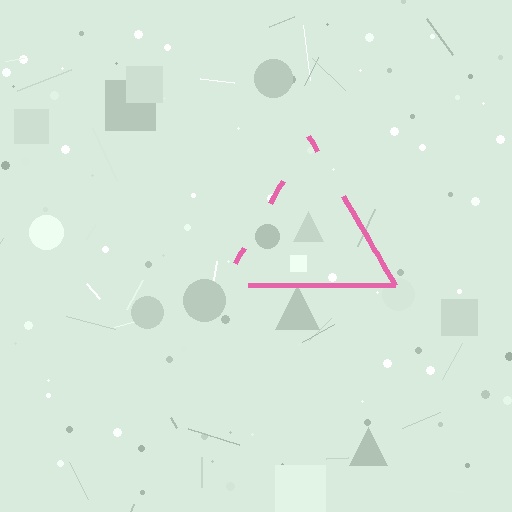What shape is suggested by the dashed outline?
The dashed outline suggests a triangle.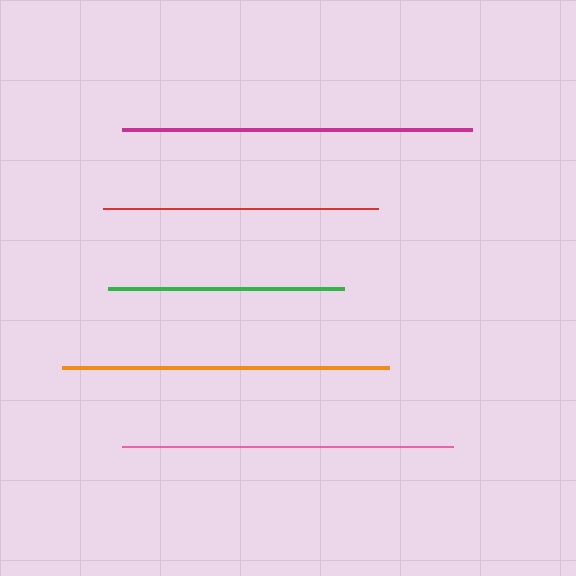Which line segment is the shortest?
The green line is the shortest at approximately 236 pixels.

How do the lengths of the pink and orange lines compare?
The pink and orange lines are approximately the same length.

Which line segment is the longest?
The magenta line is the longest at approximately 350 pixels.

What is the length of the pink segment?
The pink segment is approximately 331 pixels long.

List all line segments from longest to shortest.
From longest to shortest: magenta, pink, orange, red, green.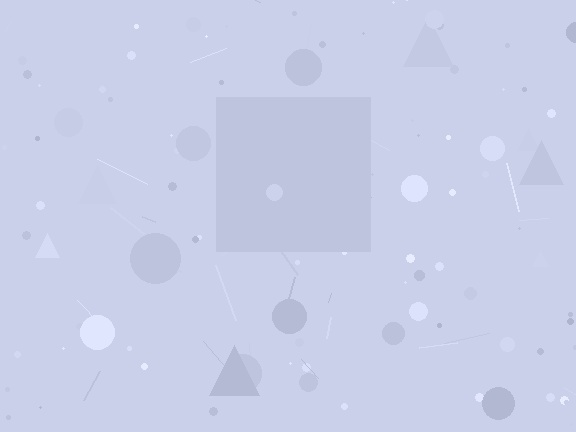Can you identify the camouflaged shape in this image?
The camouflaged shape is a square.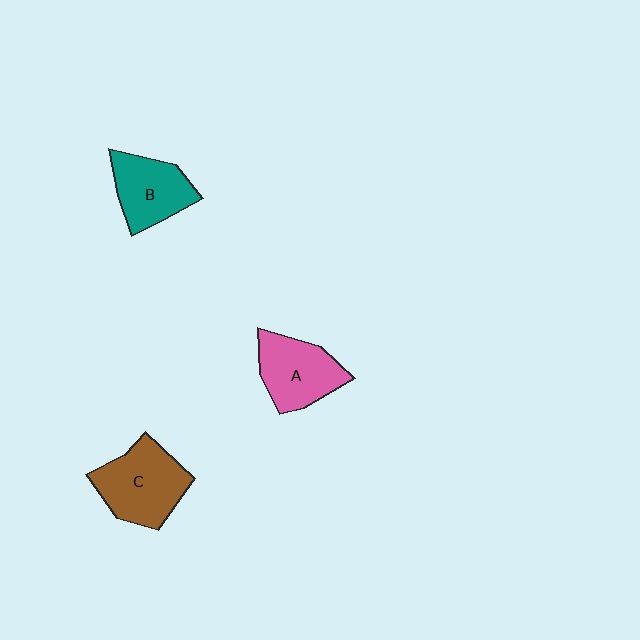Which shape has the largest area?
Shape C (brown).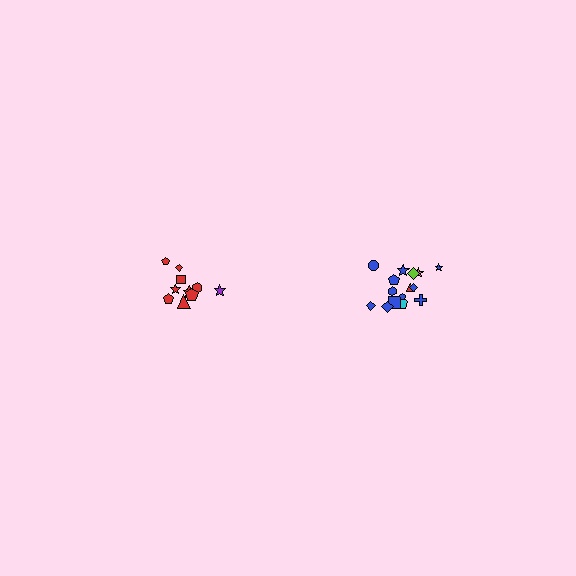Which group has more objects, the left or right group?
The right group.